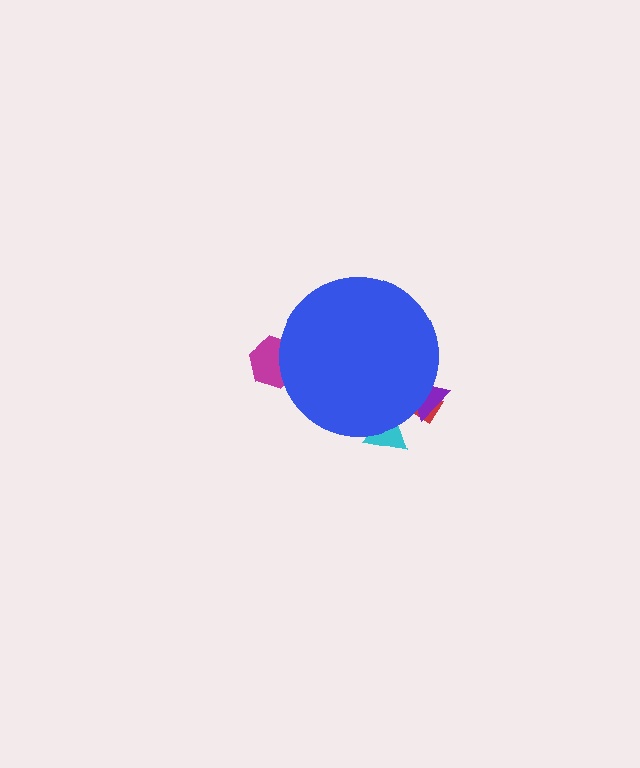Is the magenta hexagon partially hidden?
Yes, the magenta hexagon is partially hidden behind the blue circle.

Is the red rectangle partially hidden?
Yes, the red rectangle is partially hidden behind the blue circle.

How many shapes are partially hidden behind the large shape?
4 shapes are partially hidden.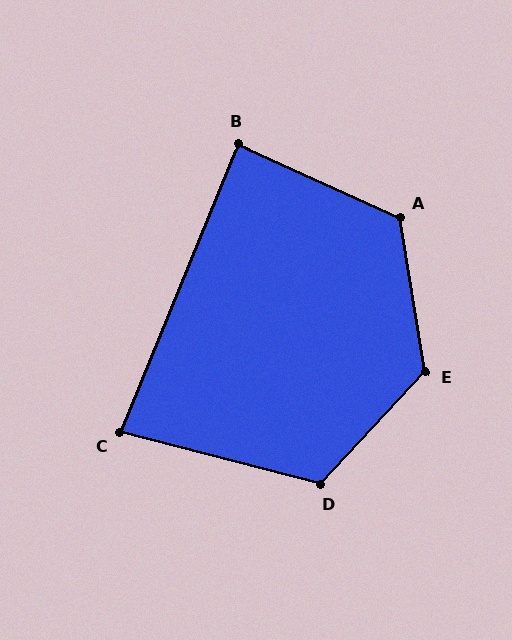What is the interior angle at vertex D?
Approximately 118 degrees (obtuse).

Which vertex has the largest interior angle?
E, at approximately 128 degrees.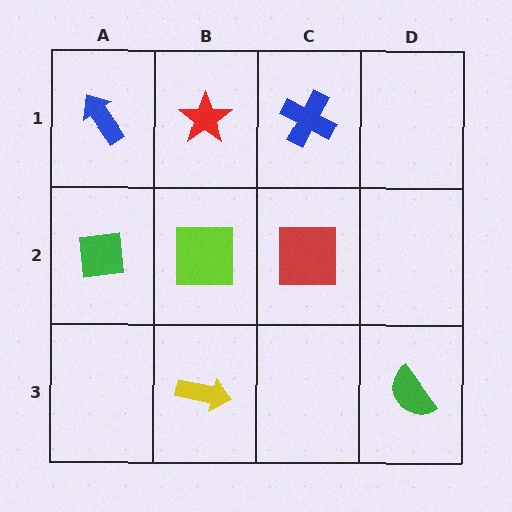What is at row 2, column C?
A red square.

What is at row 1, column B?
A red star.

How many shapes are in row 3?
2 shapes.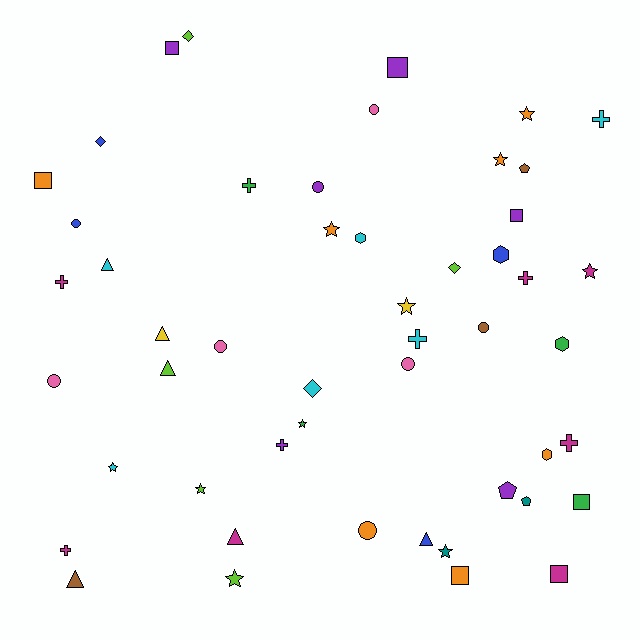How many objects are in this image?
There are 50 objects.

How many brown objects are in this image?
There are 3 brown objects.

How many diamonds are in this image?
There are 4 diamonds.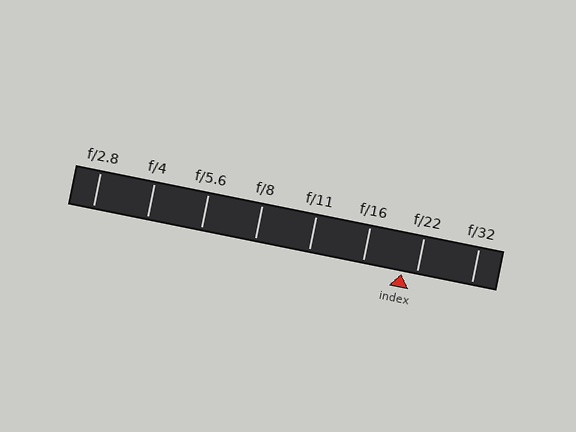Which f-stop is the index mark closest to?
The index mark is closest to f/22.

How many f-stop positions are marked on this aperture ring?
There are 8 f-stop positions marked.